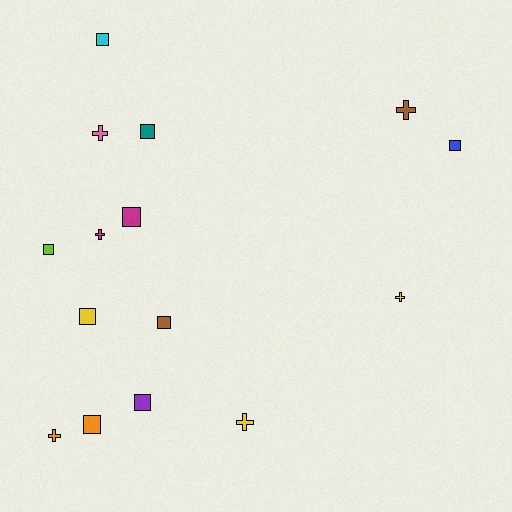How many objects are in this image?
There are 15 objects.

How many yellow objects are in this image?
There are 3 yellow objects.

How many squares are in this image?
There are 9 squares.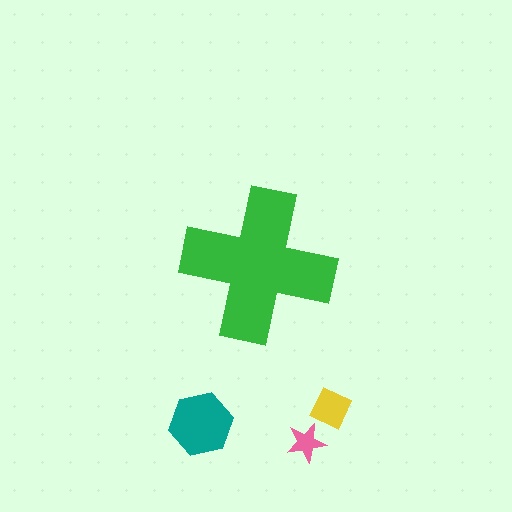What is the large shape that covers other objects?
A green cross.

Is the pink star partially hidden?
No, the pink star is fully visible.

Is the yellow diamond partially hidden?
No, the yellow diamond is fully visible.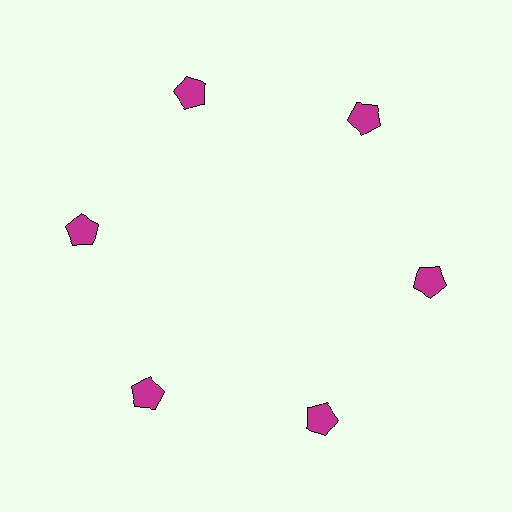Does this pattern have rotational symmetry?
Yes, this pattern has 6-fold rotational symmetry. It looks the same after rotating 60 degrees around the center.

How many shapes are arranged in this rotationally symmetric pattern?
There are 6 shapes, arranged in 6 groups of 1.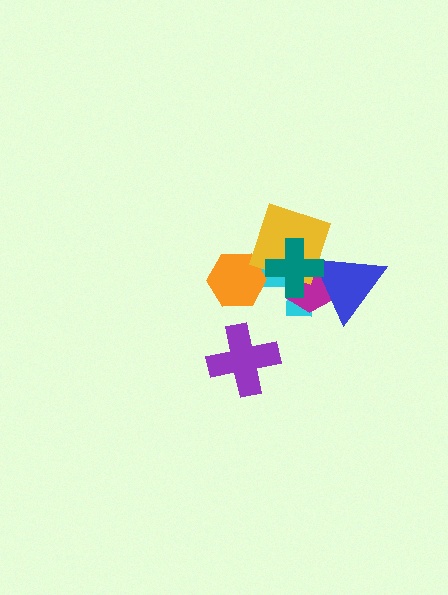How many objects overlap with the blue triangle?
3 objects overlap with the blue triangle.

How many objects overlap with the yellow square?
3 objects overlap with the yellow square.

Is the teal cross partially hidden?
No, no other shape covers it.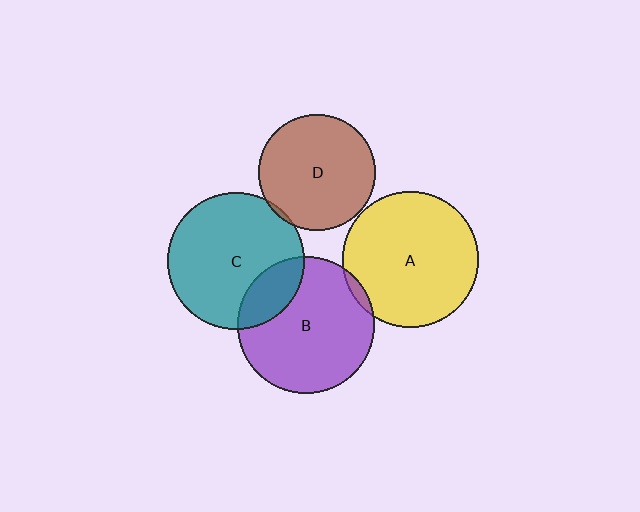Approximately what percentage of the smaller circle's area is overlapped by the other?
Approximately 20%.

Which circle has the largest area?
Circle B (purple).